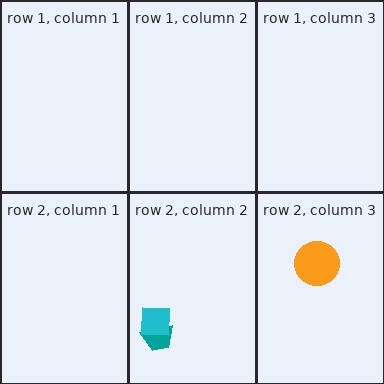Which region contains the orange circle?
The row 2, column 3 region.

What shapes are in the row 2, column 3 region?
The orange circle.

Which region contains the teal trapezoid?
The row 2, column 2 region.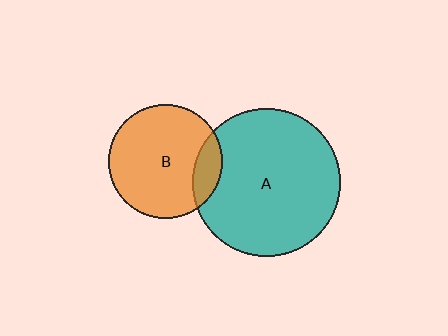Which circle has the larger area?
Circle A (teal).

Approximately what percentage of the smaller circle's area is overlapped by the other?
Approximately 15%.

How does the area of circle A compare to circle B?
Approximately 1.7 times.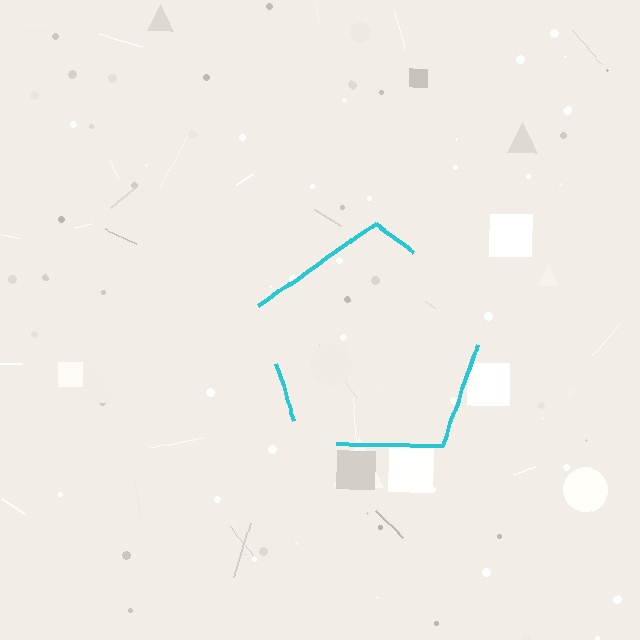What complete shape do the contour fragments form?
The contour fragments form a pentagon.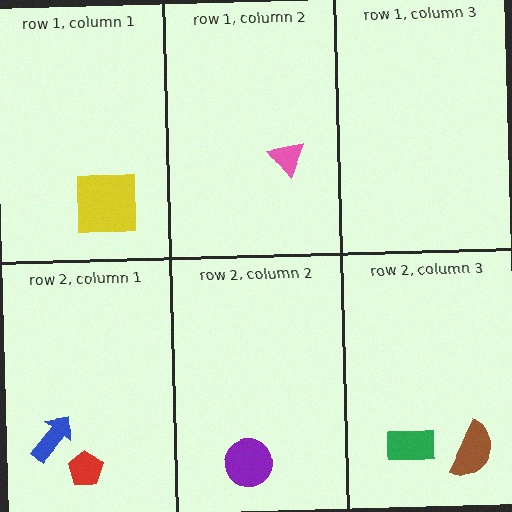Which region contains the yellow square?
The row 1, column 1 region.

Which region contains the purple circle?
The row 2, column 2 region.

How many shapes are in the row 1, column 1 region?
1.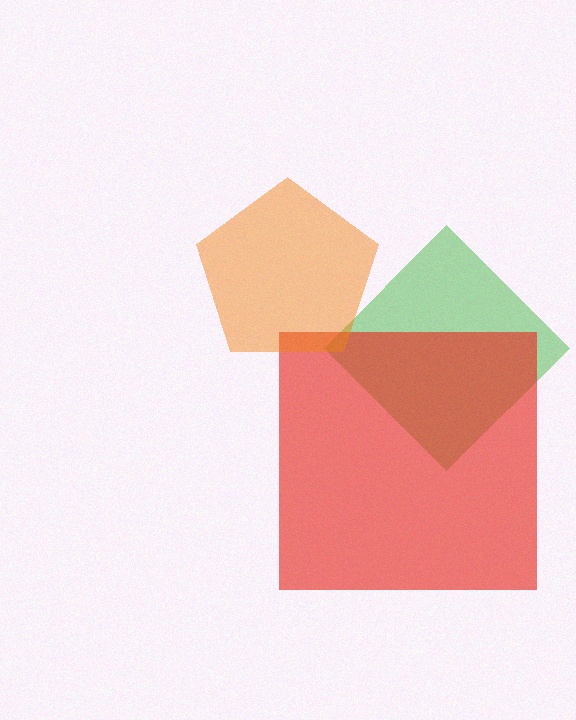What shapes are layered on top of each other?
The layered shapes are: a green diamond, a red square, an orange pentagon.